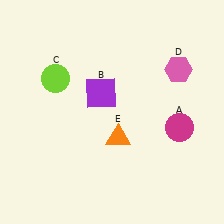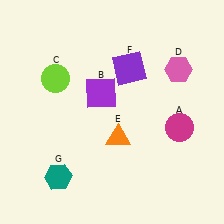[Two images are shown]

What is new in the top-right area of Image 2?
A purple square (F) was added in the top-right area of Image 2.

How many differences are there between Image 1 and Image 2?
There are 2 differences between the two images.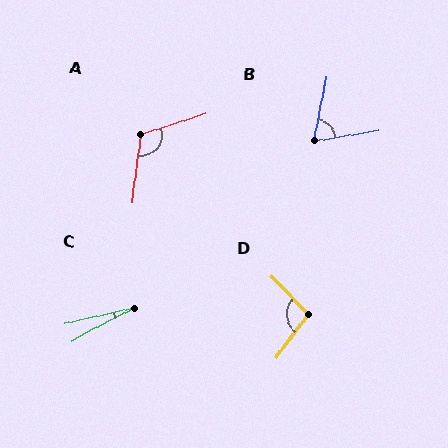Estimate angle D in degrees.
Approximately 99 degrees.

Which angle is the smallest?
C, at approximately 15 degrees.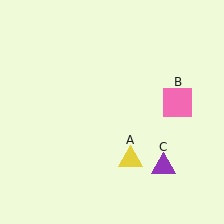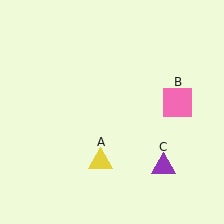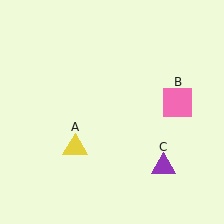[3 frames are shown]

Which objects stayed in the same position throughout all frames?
Pink square (object B) and purple triangle (object C) remained stationary.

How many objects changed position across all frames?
1 object changed position: yellow triangle (object A).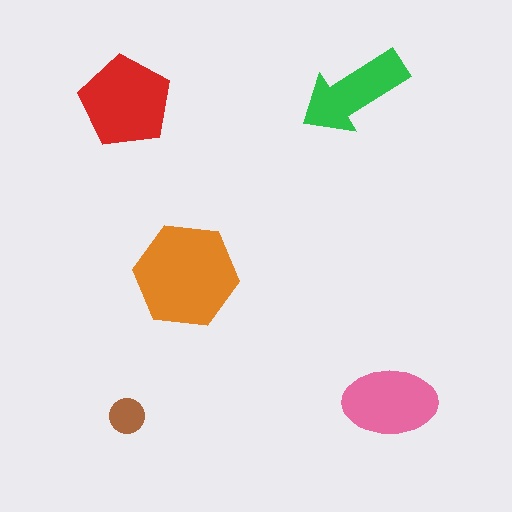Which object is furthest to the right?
The pink ellipse is rightmost.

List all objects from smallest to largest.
The brown circle, the green arrow, the pink ellipse, the red pentagon, the orange hexagon.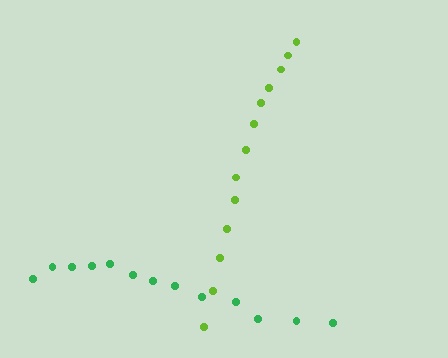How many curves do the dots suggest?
There are 2 distinct paths.